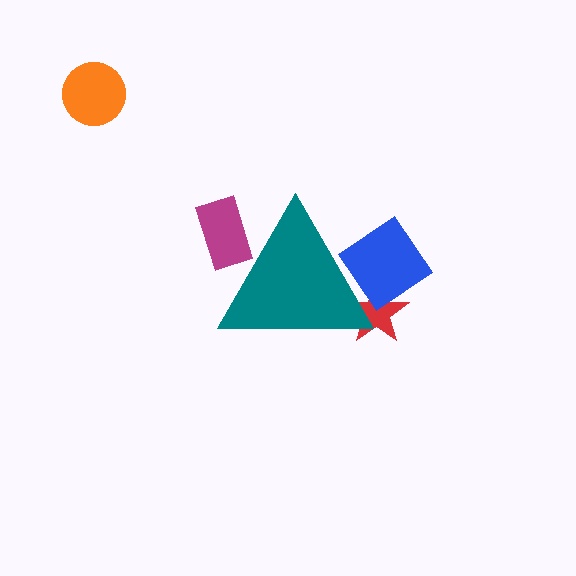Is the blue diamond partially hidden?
Yes, the blue diamond is partially hidden behind the teal triangle.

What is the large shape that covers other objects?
A teal triangle.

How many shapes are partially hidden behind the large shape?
3 shapes are partially hidden.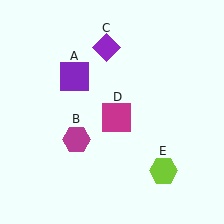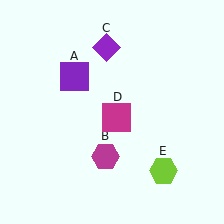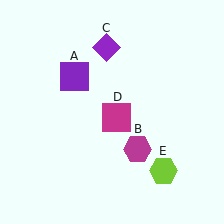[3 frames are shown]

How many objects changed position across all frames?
1 object changed position: magenta hexagon (object B).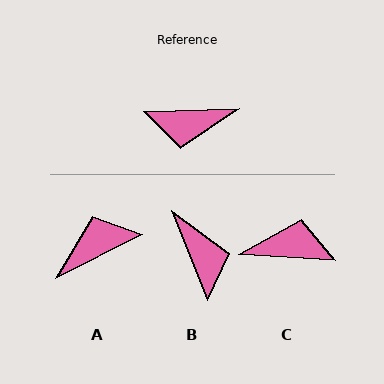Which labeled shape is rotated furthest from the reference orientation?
C, about 174 degrees away.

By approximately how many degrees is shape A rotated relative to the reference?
Approximately 155 degrees clockwise.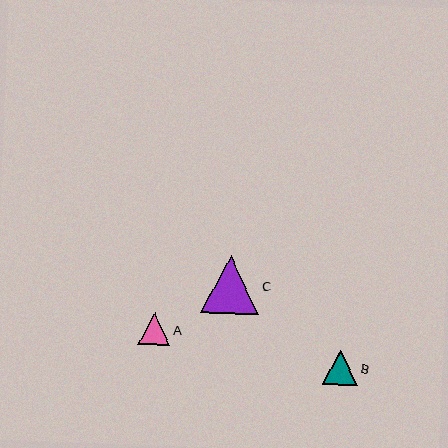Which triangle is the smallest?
Triangle A is the smallest with a size of approximately 32 pixels.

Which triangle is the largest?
Triangle C is the largest with a size of approximately 58 pixels.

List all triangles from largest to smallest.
From largest to smallest: C, B, A.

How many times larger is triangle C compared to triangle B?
Triangle C is approximately 1.7 times the size of triangle B.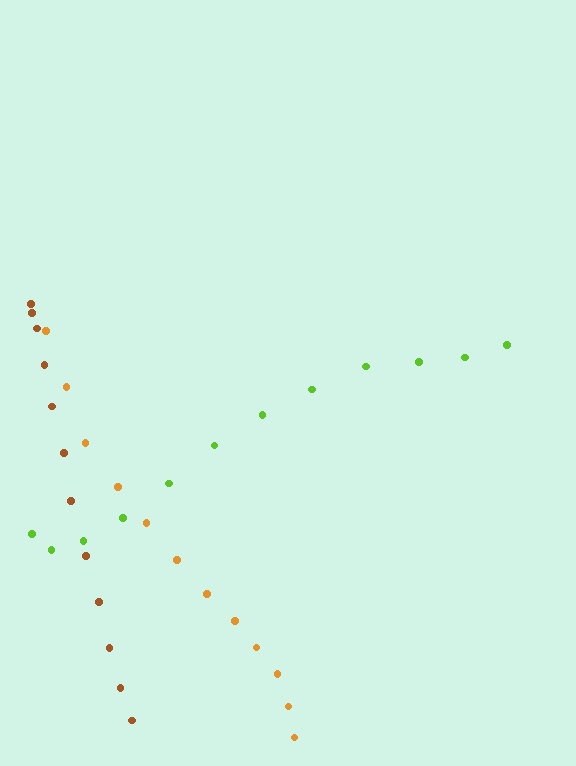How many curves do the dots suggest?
There are 3 distinct paths.